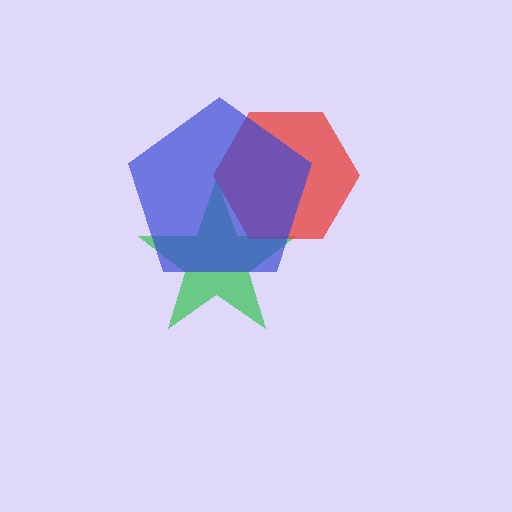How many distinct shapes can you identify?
There are 3 distinct shapes: a green star, a red hexagon, a blue pentagon.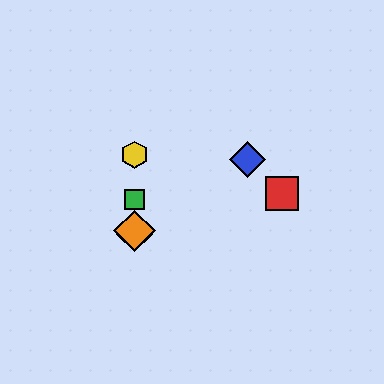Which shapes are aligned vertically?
The green square, the yellow hexagon, the purple diamond, the orange diamond are aligned vertically.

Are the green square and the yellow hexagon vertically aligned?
Yes, both are at x≈135.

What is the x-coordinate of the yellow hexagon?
The yellow hexagon is at x≈135.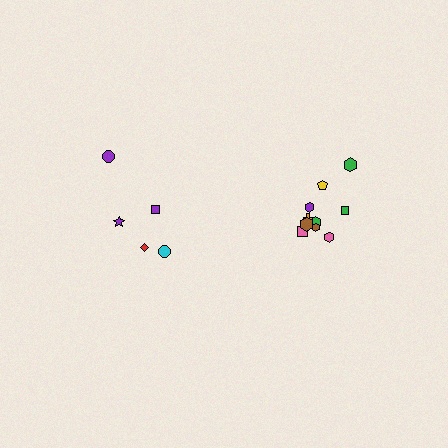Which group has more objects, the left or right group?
The right group.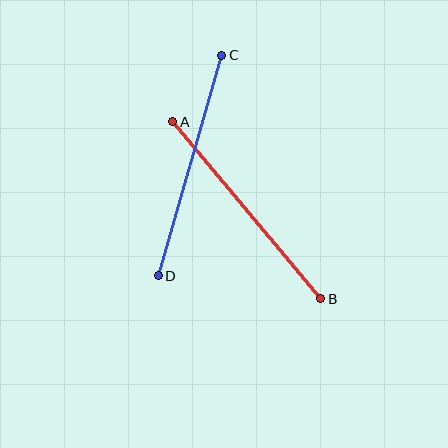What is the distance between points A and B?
The distance is approximately 231 pixels.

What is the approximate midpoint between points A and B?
The midpoint is at approximately (247, 210) pixels.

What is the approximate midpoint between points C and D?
The midpoint is at approximately (190, 165) pixels.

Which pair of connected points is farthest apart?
Points A and B are farthest apart.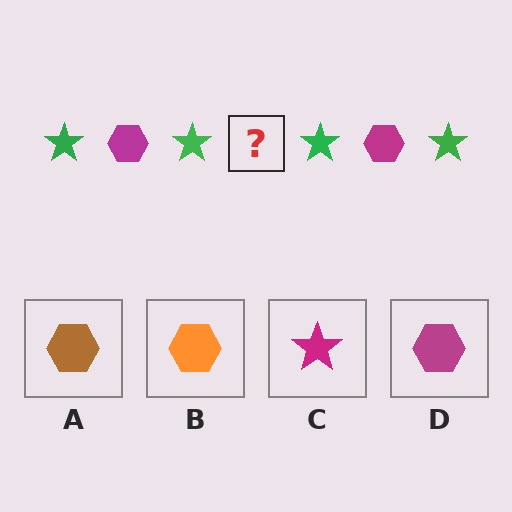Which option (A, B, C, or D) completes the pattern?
D.